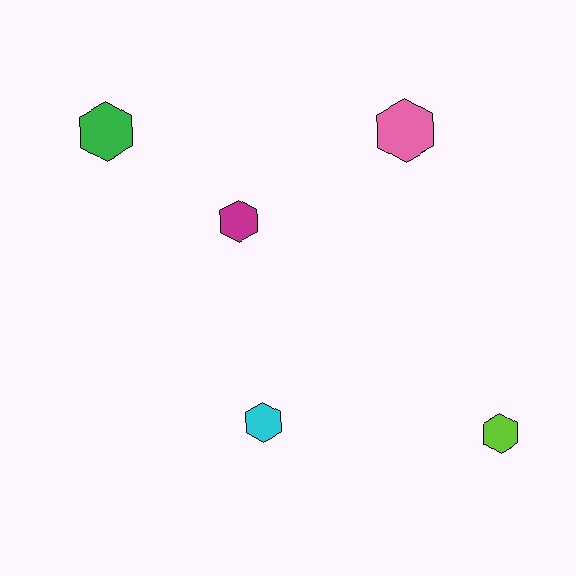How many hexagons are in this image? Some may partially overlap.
There are 5 hexagons.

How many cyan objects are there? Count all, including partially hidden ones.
There is 1 cyan object.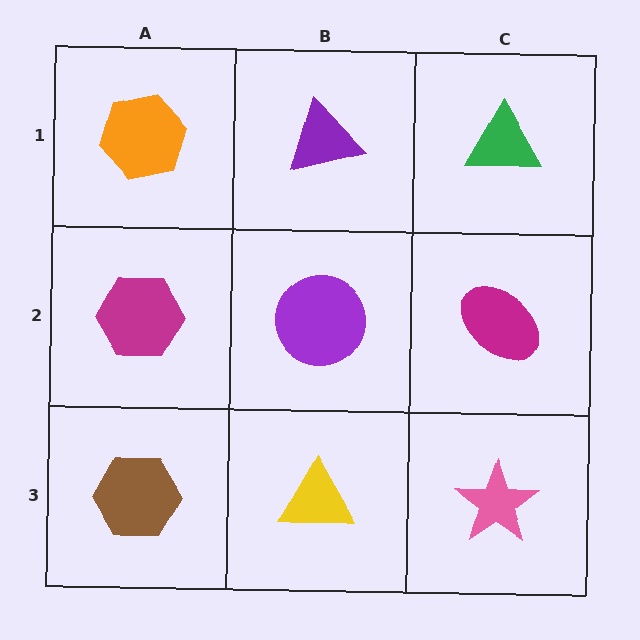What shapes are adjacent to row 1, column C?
A magenta ellipse (row 2, column C), a purple triangle (row 1, column B).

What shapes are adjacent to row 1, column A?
A magenta hexagon (row 2, column A), a purple triangle (row 1, column B).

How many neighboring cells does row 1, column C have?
2.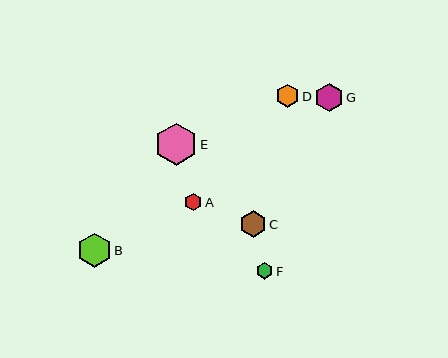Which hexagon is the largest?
Hexagon E is the largest with a size of approximately 42 pixels.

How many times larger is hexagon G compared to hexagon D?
Hexagon G is approximately 1.2 times the size of hexagon D.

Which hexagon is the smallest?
Hexagon F is the smallest with a size of approximately 17 pixels.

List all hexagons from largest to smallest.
From largest to smallest: E, B, G, C, D, A, F.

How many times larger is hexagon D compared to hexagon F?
Hexagon D is approximately 1.4 times the size of hexagon F.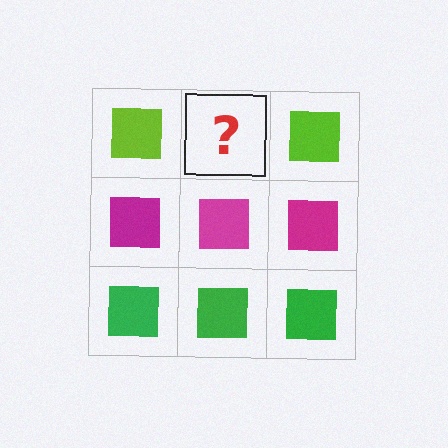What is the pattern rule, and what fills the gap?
The rule is that each row has a consistent color. The gap should be filled with a lime square.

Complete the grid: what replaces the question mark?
The question mark should be replaced with a lime square.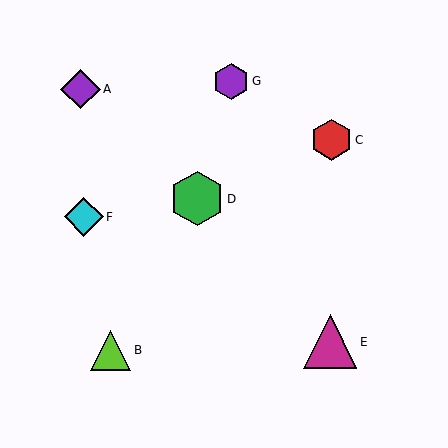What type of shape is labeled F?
Shape F is a cyan diamond.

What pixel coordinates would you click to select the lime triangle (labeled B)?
Click at (111, 350) to select the lime triangle B.